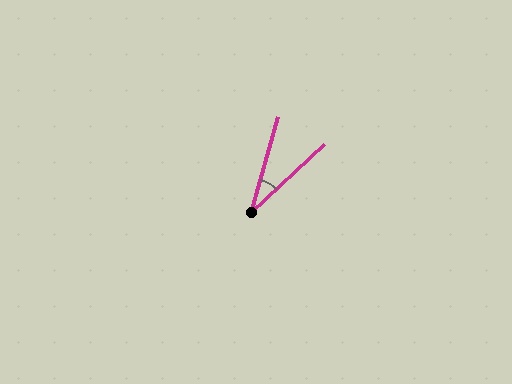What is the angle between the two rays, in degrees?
Approximately 32 degrees.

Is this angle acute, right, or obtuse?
It is acute.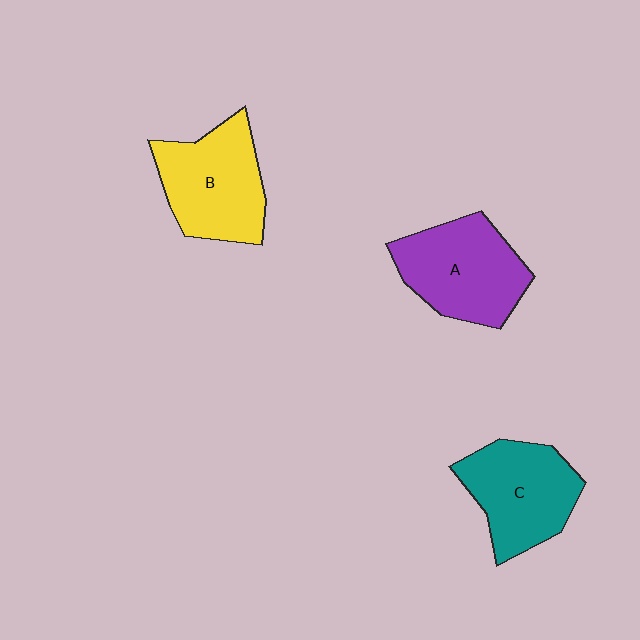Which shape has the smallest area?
Shape C (teal).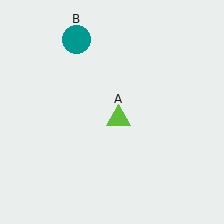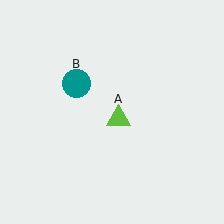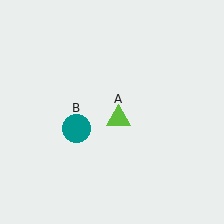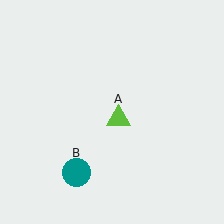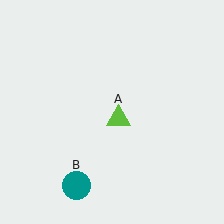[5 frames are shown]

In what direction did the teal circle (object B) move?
The teal circle (object B) moved down.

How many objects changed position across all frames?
1 object changed position: teal circle (object B).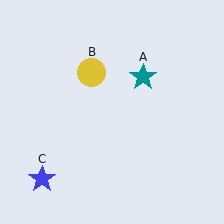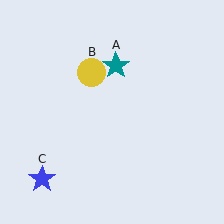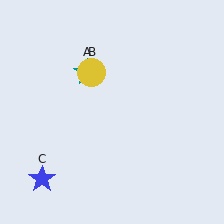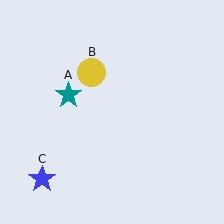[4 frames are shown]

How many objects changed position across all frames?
1 object changed position: teal star (object A).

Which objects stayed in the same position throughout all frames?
Yellow circle (object B) and blue star (object C) remained stationary.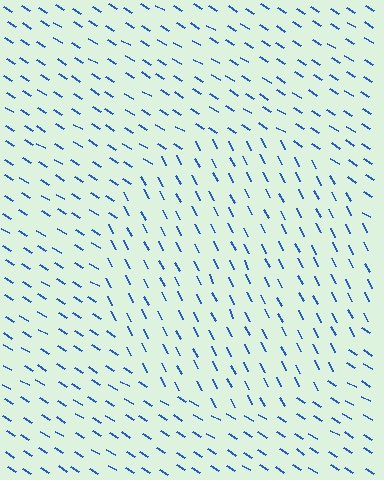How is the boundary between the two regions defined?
The boundary is defined purely by a change in line orientation (approximately 32 degrees difference). All lines are the same color and thickness.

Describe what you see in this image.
The image is filled with small blue line segments. A circle region in the image has lines oriented differently from the surrounding lines, creating a visible texture boundary.